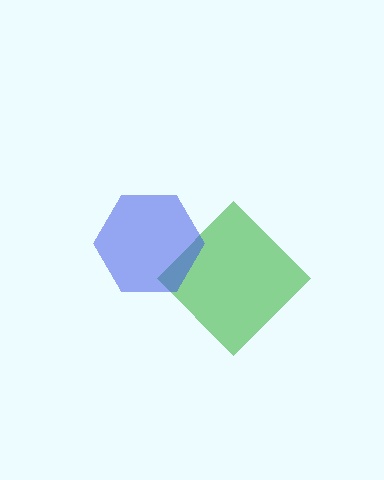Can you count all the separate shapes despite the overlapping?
Yes, there are 2 separate shapes.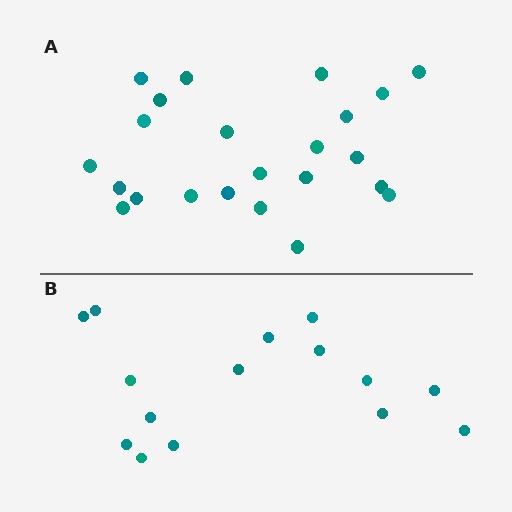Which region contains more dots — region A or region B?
Region A (the top region) has more dots.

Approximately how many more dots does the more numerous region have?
Region A has roughly 8 or so more dots than region B.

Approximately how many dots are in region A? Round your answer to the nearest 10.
About 20 dots. (The exact count is 23, which rounds to 20.)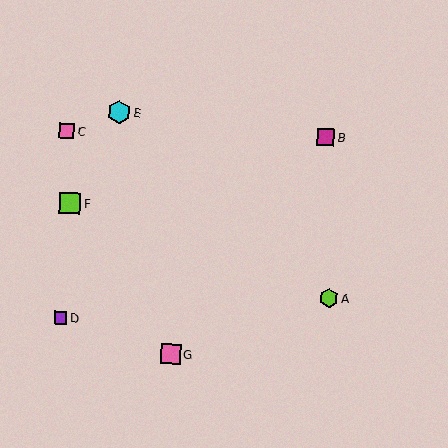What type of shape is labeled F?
Shape F is a lime square.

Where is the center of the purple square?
The center of the purple square is at (60, 318).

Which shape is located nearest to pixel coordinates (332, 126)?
The magenta square (labeled B) at (326, 137) is nearest to that location.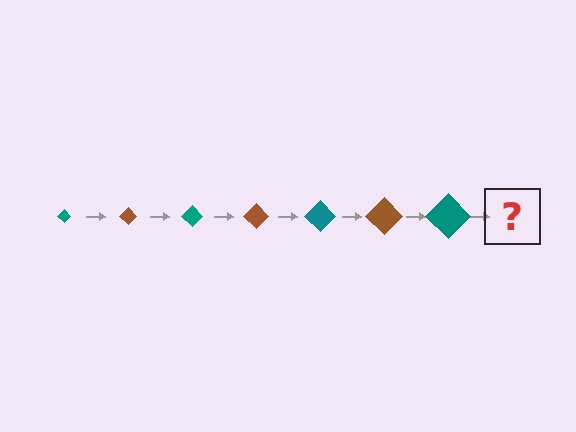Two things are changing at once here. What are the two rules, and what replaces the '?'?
The two rules are that the diamond grows larger each step and the color cycles through teal and brown. The '?' should be a brown diamond, larger than the previous one.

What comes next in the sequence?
The next element should be a brown diamond, larger than the previous one.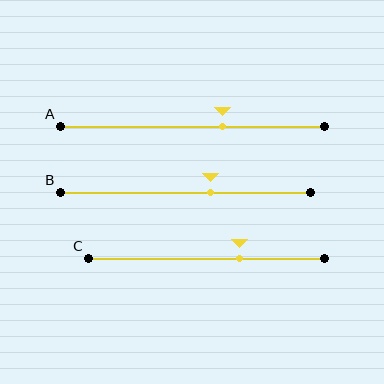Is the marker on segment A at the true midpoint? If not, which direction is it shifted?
No, the marker on segment A is shifted to the right by about 12% of the segment length.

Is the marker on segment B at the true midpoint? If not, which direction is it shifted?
No, the marker on segment B is shifted to the right by about 10% of the segment length.